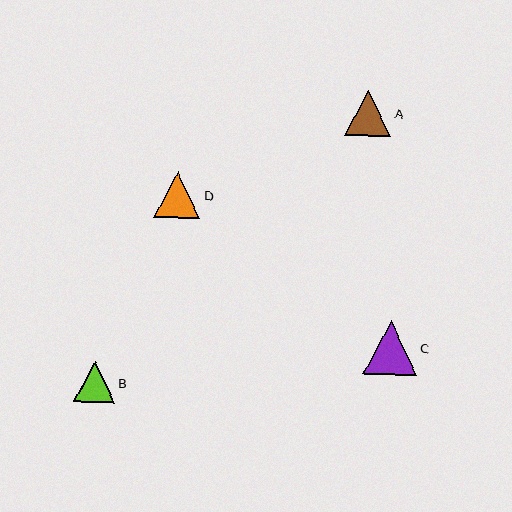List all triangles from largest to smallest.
From largest to smallest: C, D, A, B.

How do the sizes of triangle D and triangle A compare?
Triangle D and triangle A are approximately the same size.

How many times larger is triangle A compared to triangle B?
Triangle A is approximately 1.1 times the size of triangle B.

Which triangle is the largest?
Triangle C is the largest with a size of approximately 54 pixels.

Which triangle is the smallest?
Triangle B is the smallest with a size of approximately 41 pixels.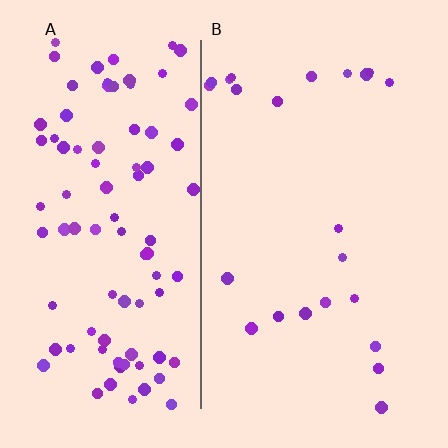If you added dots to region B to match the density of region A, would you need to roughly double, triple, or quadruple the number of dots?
Approximately quadruple.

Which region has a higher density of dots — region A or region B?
A (the left).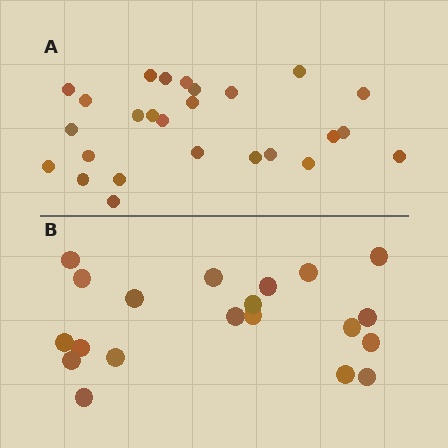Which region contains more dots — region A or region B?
Region A (the top region) has more dots.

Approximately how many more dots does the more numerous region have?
Region A has about 6 more dots than region B.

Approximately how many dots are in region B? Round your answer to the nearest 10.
About 20 dots.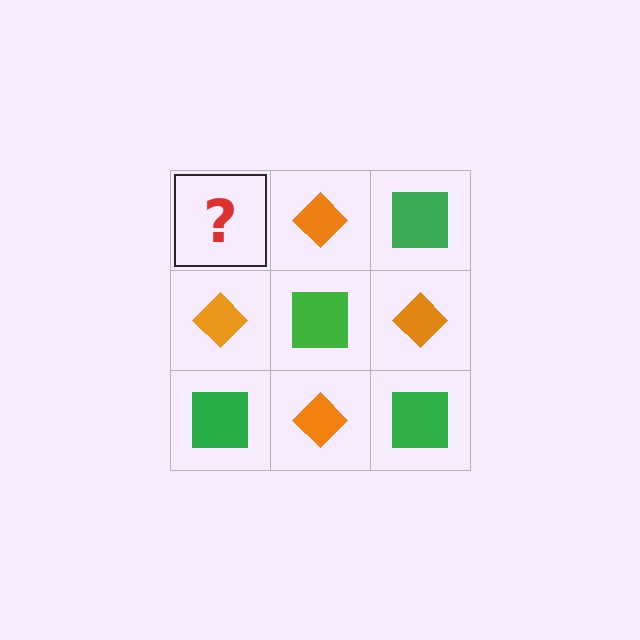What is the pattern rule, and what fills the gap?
The rule is that it alternates green square and orange diamond in a checkerboard pattern. The gap should be filled with a green square.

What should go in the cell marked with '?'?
The missing cell should contain a green square.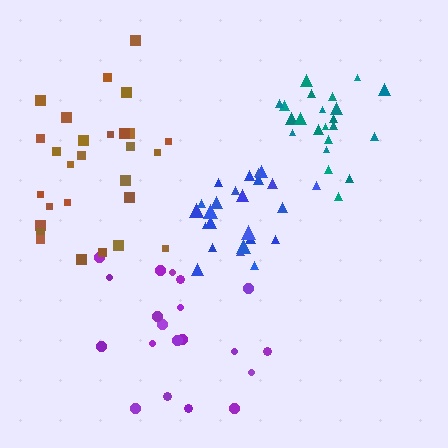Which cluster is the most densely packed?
Teal.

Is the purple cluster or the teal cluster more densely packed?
Teal.